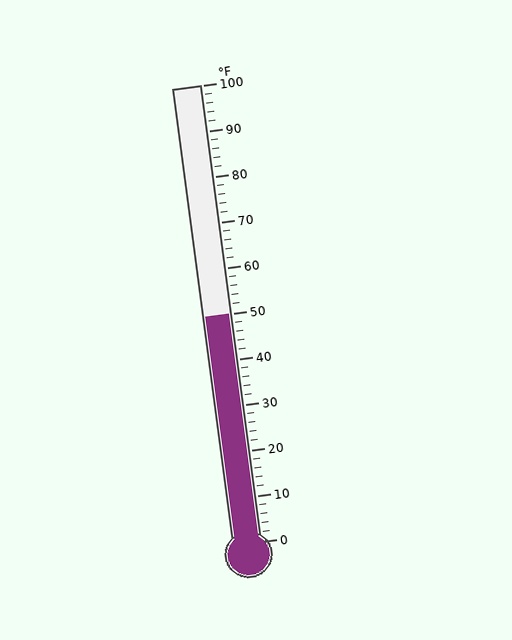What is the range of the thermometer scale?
The thermometer scale ranges from 0°F to 100°F.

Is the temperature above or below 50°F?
The temperature is at 50°F.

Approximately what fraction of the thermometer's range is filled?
The thermometer is filled to approximately 50% of its range.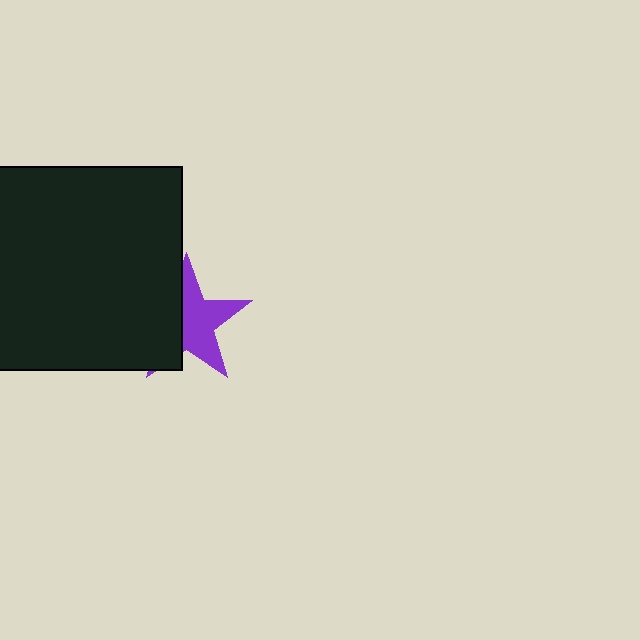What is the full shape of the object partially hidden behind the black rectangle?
The partially hidden object is a purple star.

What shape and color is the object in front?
The object in front is a black rectangle.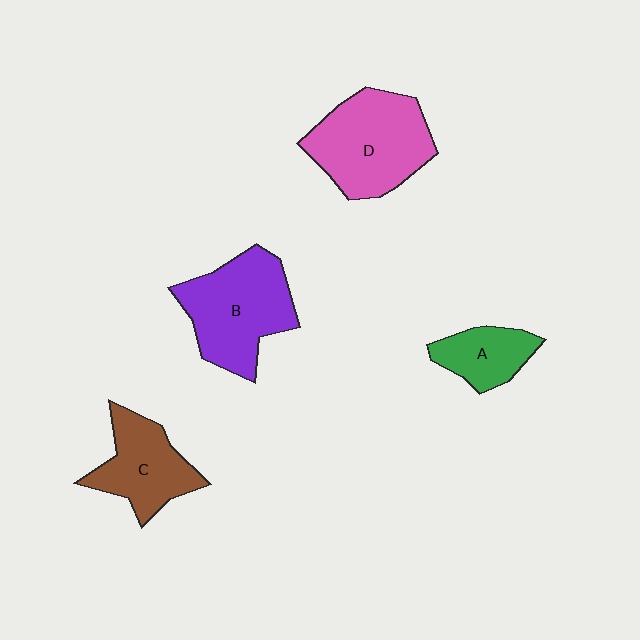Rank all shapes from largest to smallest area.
From largest to smallest: D (pink), B (purple), C (brown), A (green).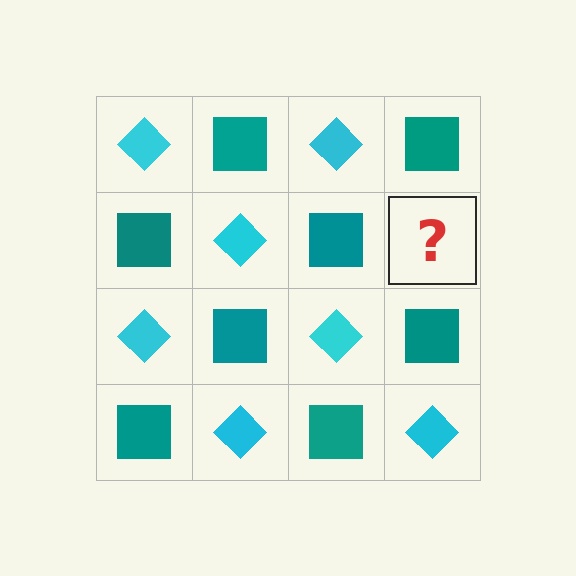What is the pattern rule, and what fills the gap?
The rule is that it alternates cyan diamond and teal square in a checkerboard pattern. The gap should be filled with a cyan diamond.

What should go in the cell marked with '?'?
The missing cell should contain a cyan diamond.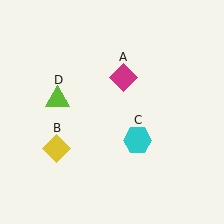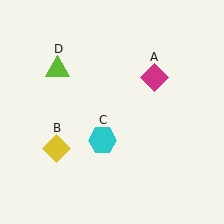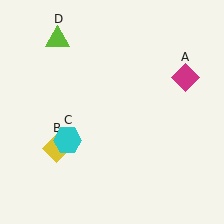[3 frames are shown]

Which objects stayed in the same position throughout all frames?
Yellow diamond (object B) remained stationary.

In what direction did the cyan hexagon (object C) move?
The cyan hexagon (object C) moved left.